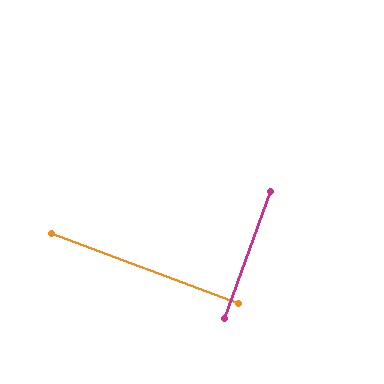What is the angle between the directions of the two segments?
Approximately 89 degrees.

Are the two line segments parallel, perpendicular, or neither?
Perpendicular — they meet at approximately 89°.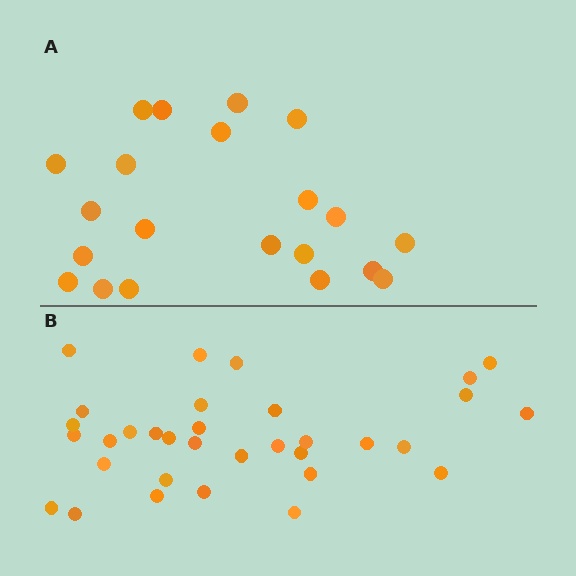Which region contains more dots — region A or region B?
Region B (the bottom region) has more dots.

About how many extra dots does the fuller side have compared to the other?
Region B has roughly 12 or so more dots than region A.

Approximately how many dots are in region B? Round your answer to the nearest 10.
About 30 dots. (The exact count is 33, which rounds to 30.)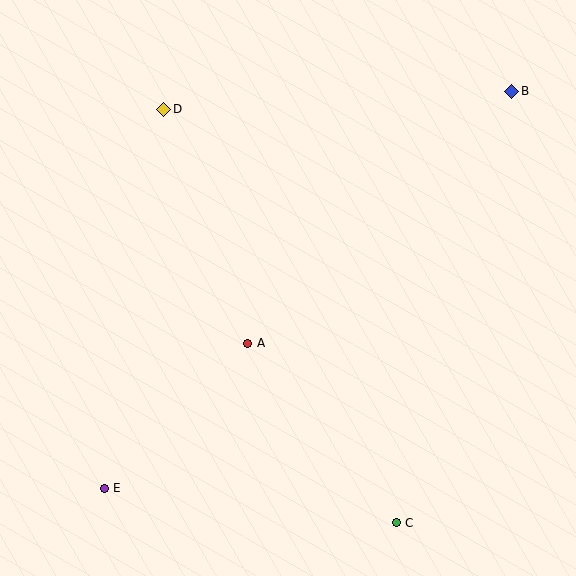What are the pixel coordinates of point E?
Point E is at (104, 488).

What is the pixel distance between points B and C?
The distance between B and C is 447 pixels.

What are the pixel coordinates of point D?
Point D is at (164, 109).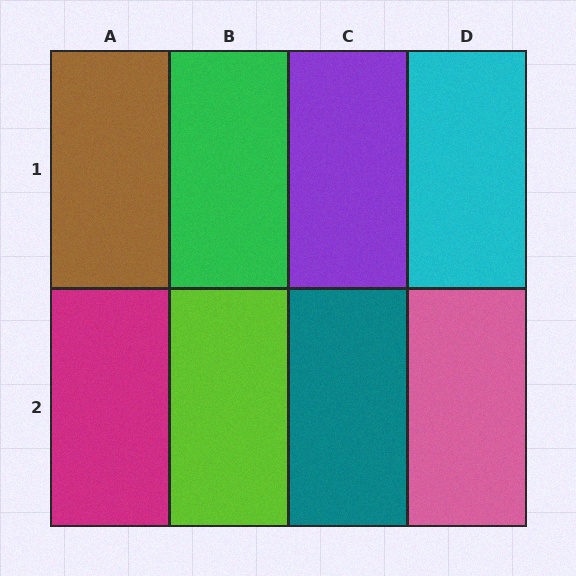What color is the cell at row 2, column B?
Lime.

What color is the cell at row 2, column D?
Pink.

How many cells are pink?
1 cell is pink.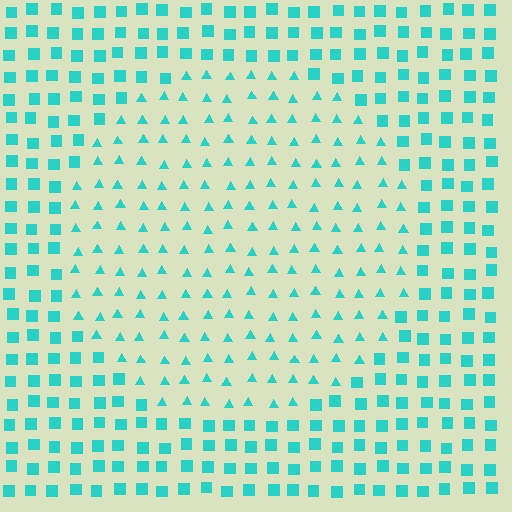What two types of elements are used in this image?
The image uses triangles inside the circle region and squares outside it.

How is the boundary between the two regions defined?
The boundary is defined by a change in element shape: triangles inside vs. squares outside. All elements share the same color and spacing.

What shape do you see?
I see a circle.